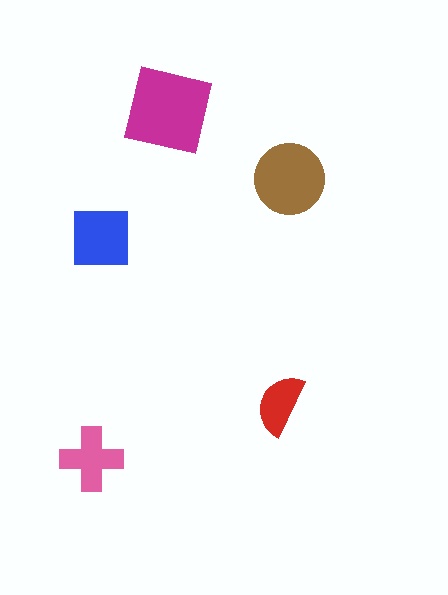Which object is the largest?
The magenta square.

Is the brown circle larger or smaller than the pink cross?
Larger.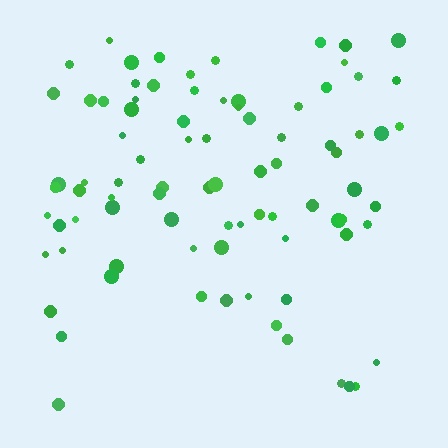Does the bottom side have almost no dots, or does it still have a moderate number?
Still a moderate number, just noticeably fewer than the top.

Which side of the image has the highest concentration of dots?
The top.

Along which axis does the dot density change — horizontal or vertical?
Vertical.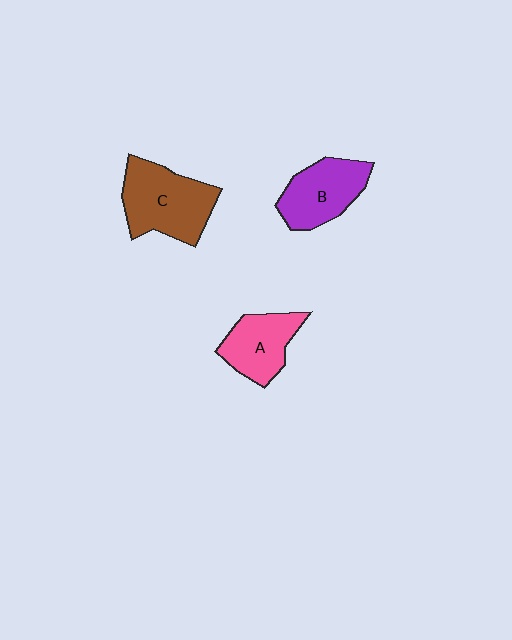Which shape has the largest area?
Shape C (brown).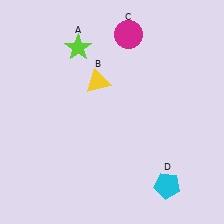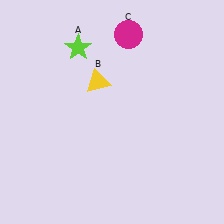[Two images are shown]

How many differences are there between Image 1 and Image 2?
There is 1 difference between the two images.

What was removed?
The cyan pentagon (D) was removed in Image 2.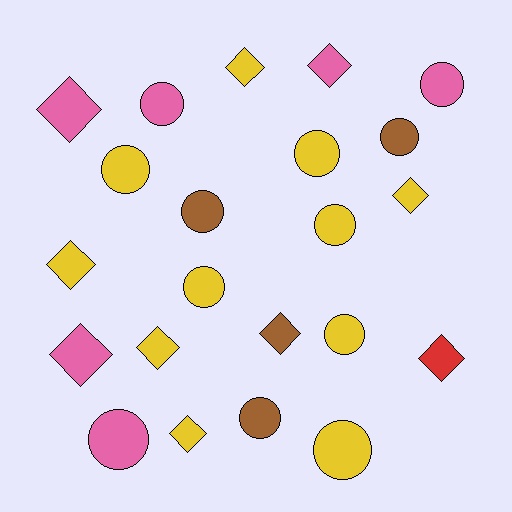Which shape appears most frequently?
Circle, with 12 objects.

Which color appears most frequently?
Yellow, with 11 objects.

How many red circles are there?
There are no red circles.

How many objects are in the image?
There are 22 objects.